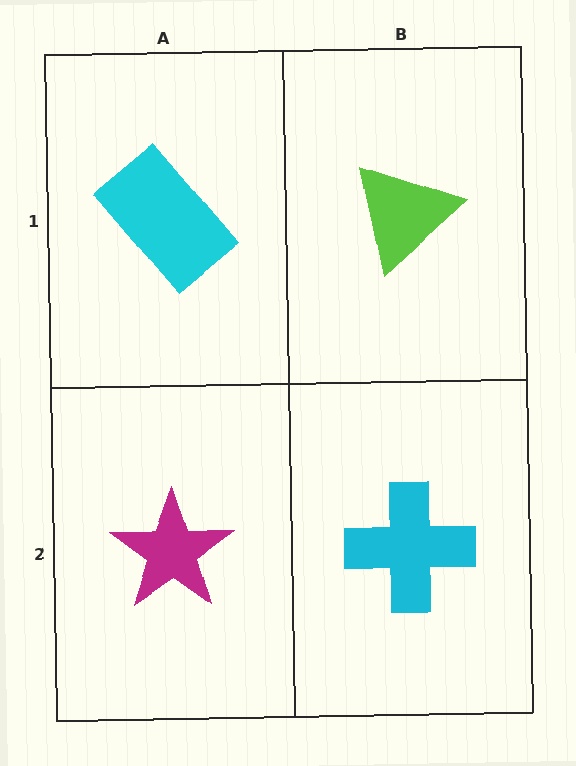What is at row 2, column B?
A cyan cross.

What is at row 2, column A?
A magenta star.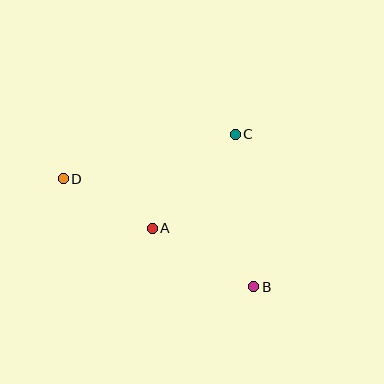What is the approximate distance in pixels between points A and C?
The distance between A and C is approximately 125 pixels.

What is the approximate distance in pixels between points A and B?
The distance between A and B is approximately 117 pixels.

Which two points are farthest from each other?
Points B and D are farthest from each other.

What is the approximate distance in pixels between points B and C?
The distance between B and C is approximately 153 pixels.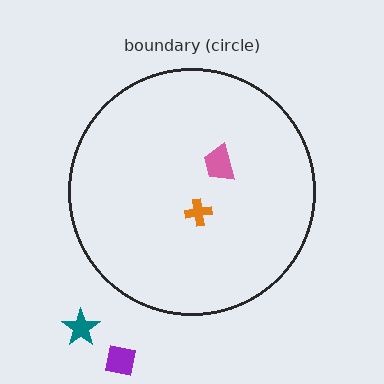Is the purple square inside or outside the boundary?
Outside.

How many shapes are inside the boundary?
2 inside, 2 outside.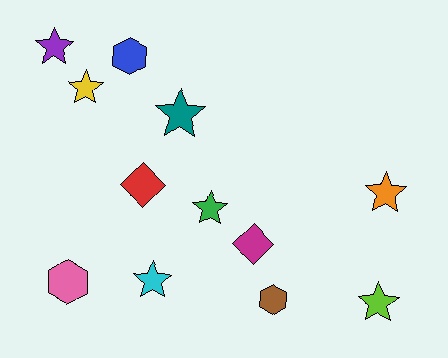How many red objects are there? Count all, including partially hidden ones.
There is 1 red object.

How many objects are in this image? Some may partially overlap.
There are 12 objects.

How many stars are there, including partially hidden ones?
There are 7 stars.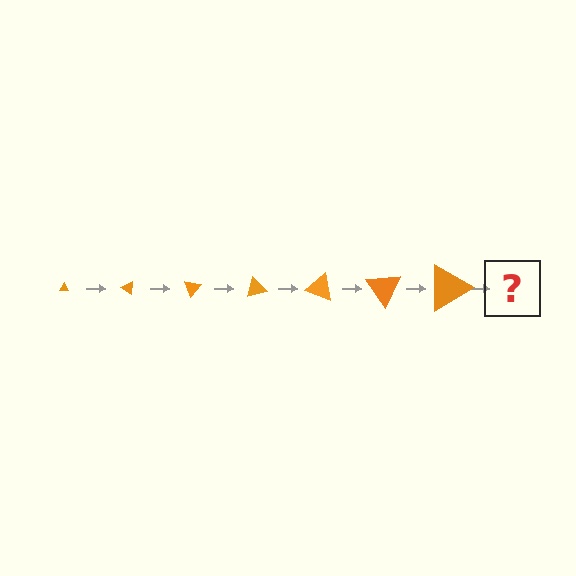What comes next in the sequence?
The next element should be a triangle, larger than the previous one and rotated 245 degrees from the start.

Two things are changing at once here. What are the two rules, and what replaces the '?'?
The two rules are that the triangle grows larger each step and it rotates 35 degrees each step. The '?' should be a triangle, larger than the previous one and rotated 245 degrees from the start.